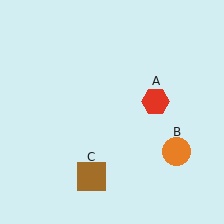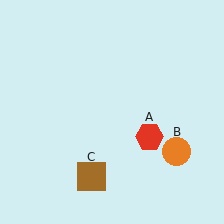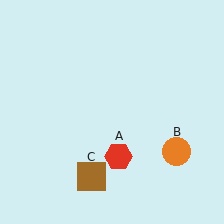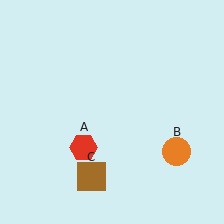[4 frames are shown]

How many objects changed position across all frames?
1 object changed position: red hexagon (object A).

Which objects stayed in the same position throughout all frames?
Orange circle (object B) and brown square (object C) remained stationary.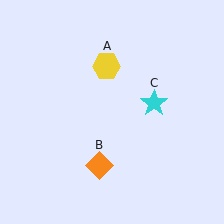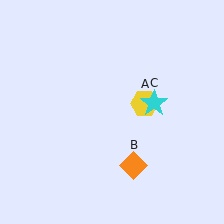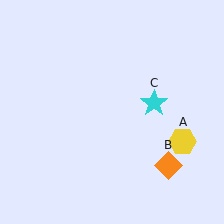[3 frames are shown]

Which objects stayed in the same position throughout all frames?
Cyan star (object C) remained stationary.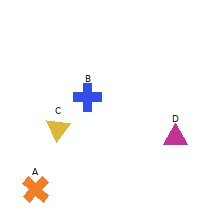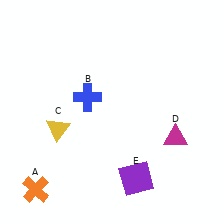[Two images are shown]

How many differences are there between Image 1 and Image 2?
There is 1 difference between the two images.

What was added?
A purple square (E) was added in Image 2.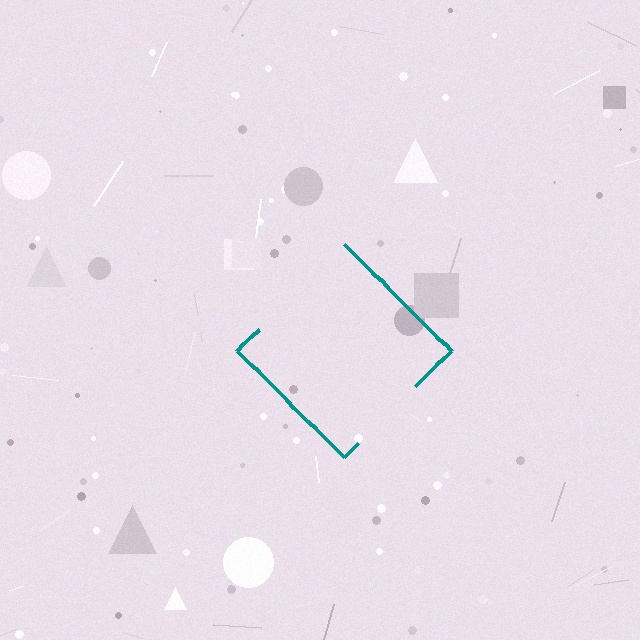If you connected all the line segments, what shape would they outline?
They would outline a diamond.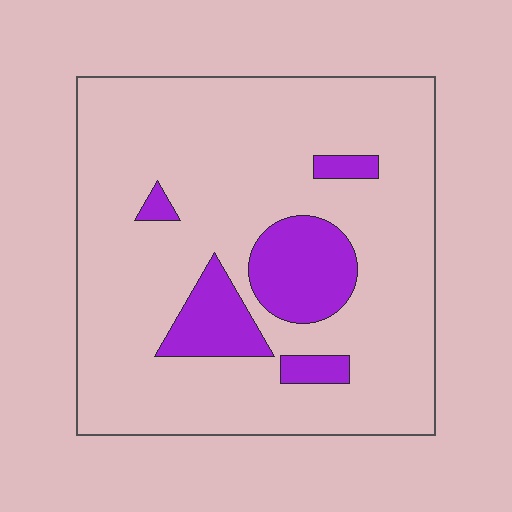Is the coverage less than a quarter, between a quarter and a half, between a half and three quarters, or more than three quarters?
Less than a quarter.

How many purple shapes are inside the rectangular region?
5.